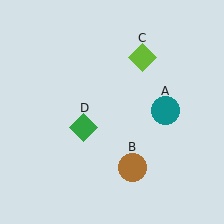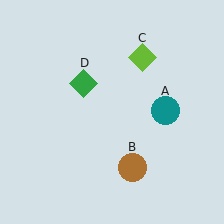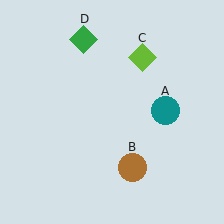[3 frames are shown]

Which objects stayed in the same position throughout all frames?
Teal circle (object A) and brown circle (object B) and lime diamond (object C) remained stationary.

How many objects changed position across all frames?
1 object changed position: green diamond (object D).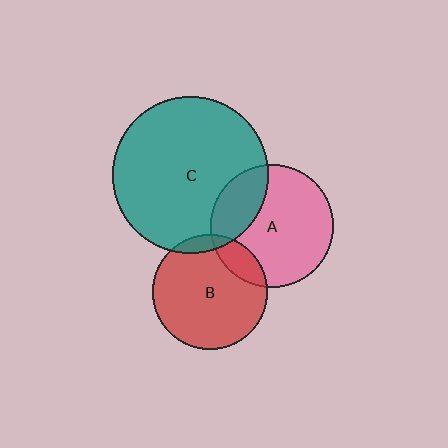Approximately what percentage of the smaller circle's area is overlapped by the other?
Approximately 15%.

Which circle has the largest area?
Circle C (teal).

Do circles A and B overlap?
Yes.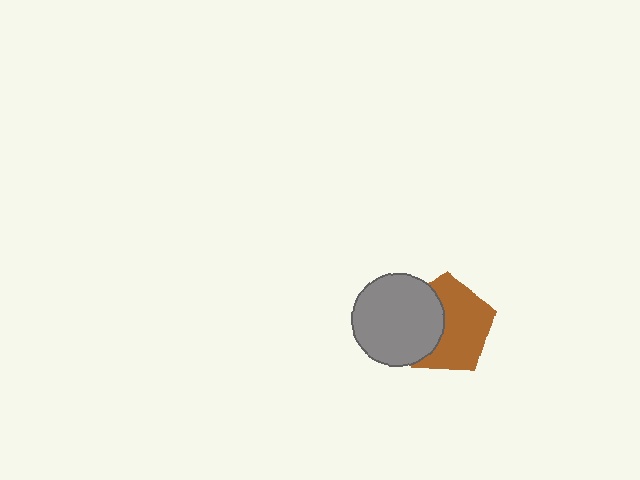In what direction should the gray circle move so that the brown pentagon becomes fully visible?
The gray circle should move left. That is the shortest direction to clear the overlap and leave the brown pentagon fully visible.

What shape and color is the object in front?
The object in front is a gray circle.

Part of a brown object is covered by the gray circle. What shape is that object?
It is a pentagon.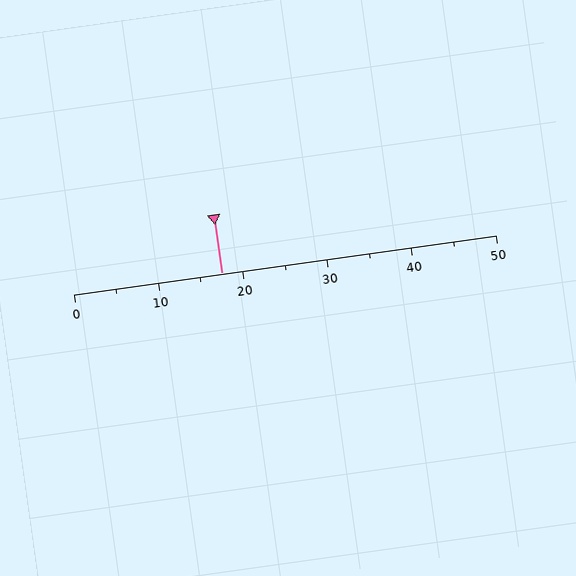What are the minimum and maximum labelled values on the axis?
The axis runs from 0 to 50.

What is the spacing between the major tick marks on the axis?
The major ticks are spaced 10 apart.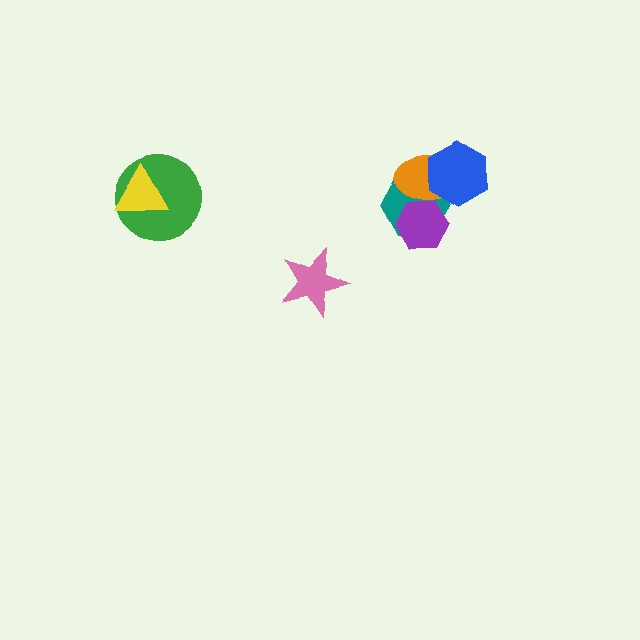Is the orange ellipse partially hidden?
Yes, it is partially covered by another shape.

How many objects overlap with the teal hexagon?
3 objects overlap with the teal hexagon.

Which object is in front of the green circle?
The yellow triangle is in front of the green circle.